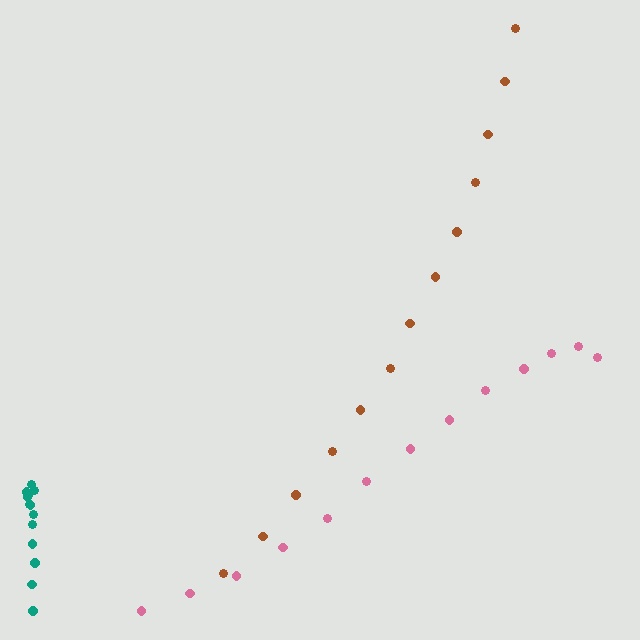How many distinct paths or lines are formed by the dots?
There are 3 distinct paths.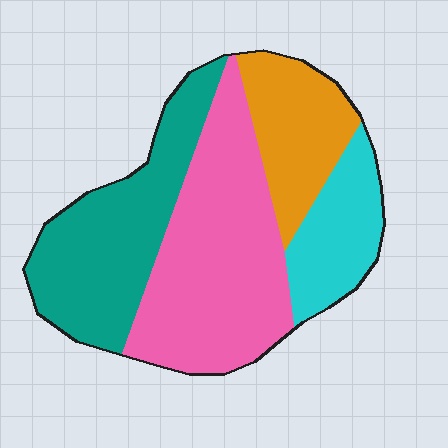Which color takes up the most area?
Pink, at roughly 40%.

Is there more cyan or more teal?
Teal.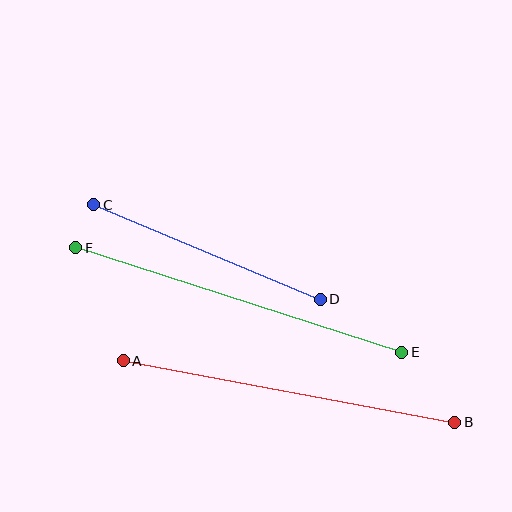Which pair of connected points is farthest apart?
Points E and F are farthest apart.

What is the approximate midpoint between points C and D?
The midpoint is at approximately (207, 252) pixels.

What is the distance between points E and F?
The distance is approximately 342 pixels.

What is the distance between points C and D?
The distance is approximately 245 pixels.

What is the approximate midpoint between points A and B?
The midpoint is at approximately (289, 392) pixels.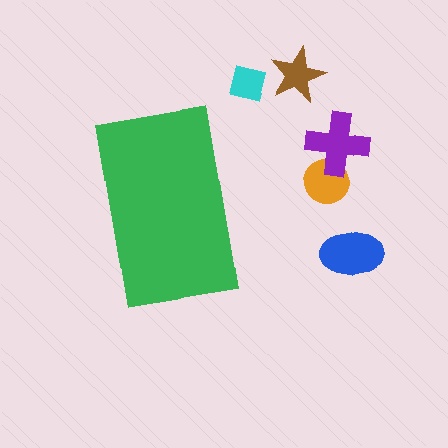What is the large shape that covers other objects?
A green rectangle.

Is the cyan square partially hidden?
No, the cyan square is fully visible.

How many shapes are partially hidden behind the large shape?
0 shapes are partially hidden.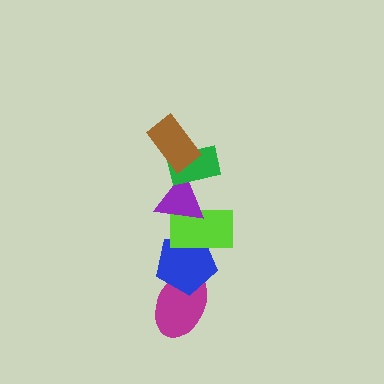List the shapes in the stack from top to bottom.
From top to bottom: the brown rectangle, the green rectangle, the purple triangle, the lime rectangle, the blue pentagon, the magenta ellipse.